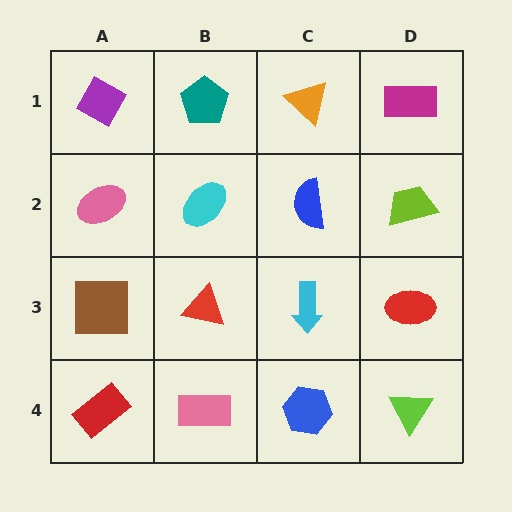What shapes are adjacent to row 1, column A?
A pink ellipse (row 2, column A), a teal pentagon (row 1, column B).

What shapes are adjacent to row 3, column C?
A blue semicircle (row 2, column C), a blue hexagon (row 4, column C), a red triangle (row 3, column B), a red ellipse (row 3, column D).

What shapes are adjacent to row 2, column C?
An orange triangle (row 1, column C), a cyan arrow (row 3, column C), a cyan ellipse (row 2, column B), a lime trapezoid (row 2, column D).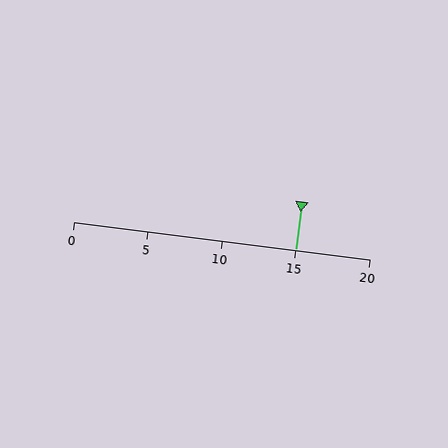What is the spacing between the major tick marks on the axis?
The major ticks are spaced 5 apart.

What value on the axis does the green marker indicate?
The marker indicates approximately 15.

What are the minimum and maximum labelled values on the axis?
The axis runs from 0 to 20.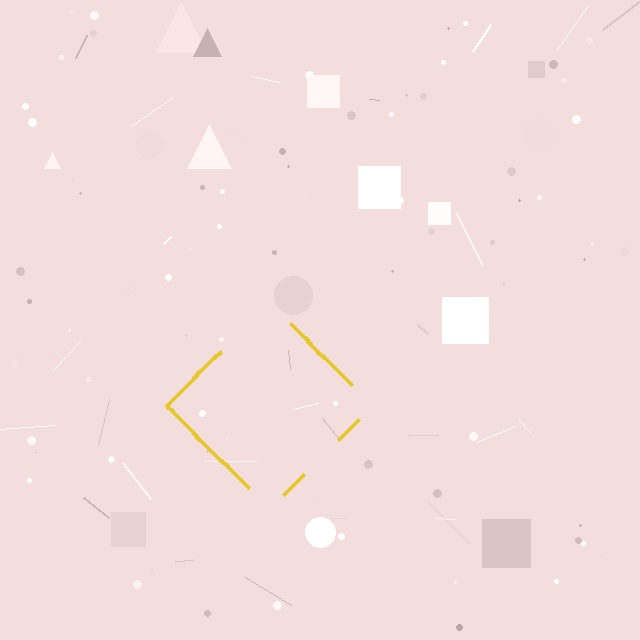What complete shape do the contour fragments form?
The contour fragments form a diamond.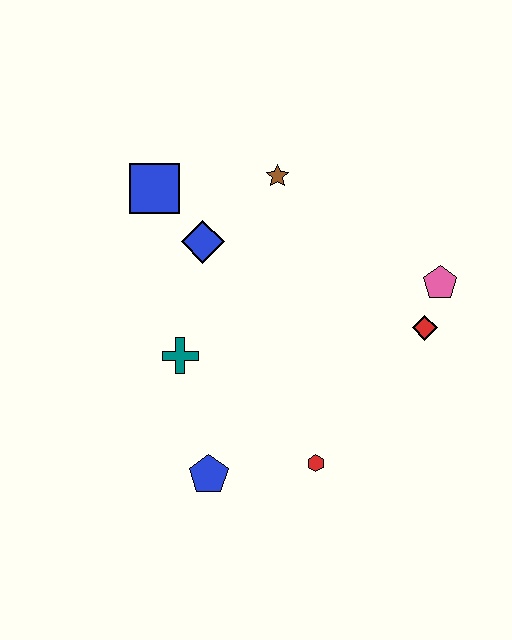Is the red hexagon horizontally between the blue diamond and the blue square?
No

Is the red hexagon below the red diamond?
Yes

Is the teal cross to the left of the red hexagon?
Yes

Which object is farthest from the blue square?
The red hexagon is farthest from the blue square.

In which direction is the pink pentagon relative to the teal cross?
The pink pentagon is to the right of the teal cross.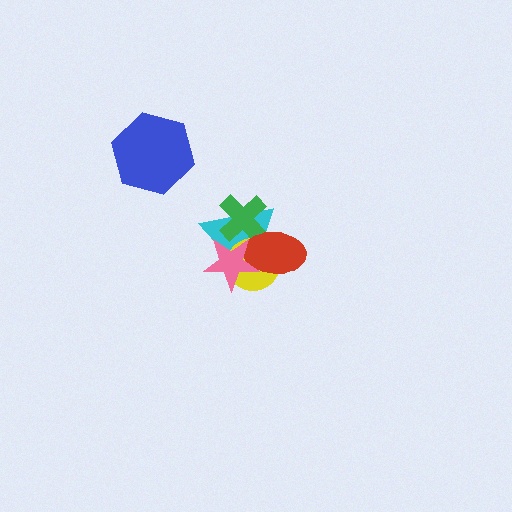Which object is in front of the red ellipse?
The pink star is in front of the red ellipse.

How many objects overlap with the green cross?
3 objects overlap with the green cross.